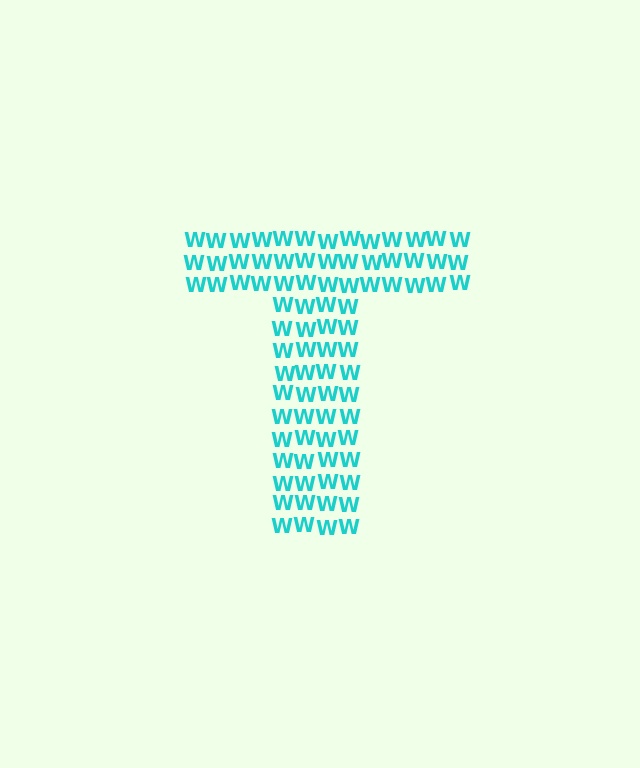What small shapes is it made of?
It is made of small letter W's.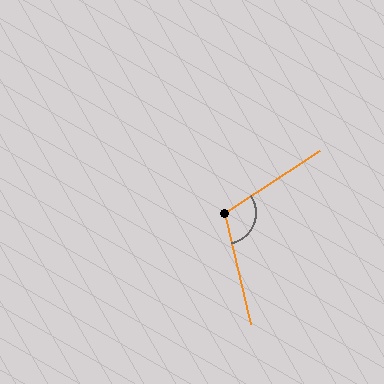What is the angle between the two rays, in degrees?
Approximately 110 degrees.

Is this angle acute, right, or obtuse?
It is obtuse.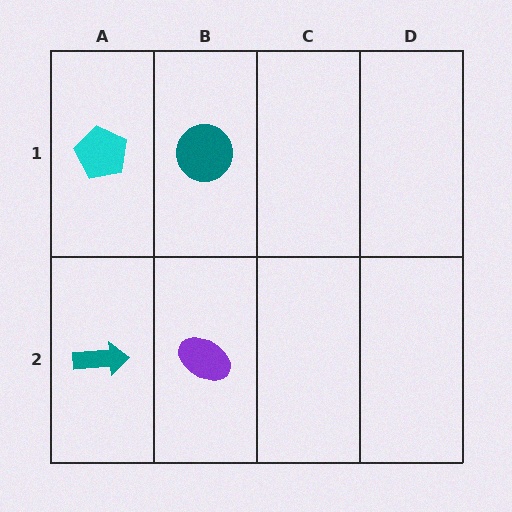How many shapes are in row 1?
2 shapes.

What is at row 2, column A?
A teal arrow.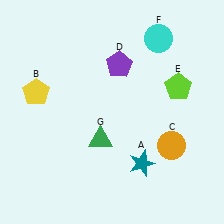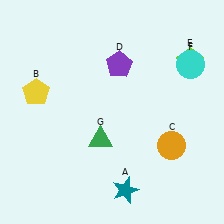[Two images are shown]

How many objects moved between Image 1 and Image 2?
3 objects moved between the two images.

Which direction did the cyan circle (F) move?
The cyan circle (F) moved right.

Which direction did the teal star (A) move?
The teal star (A) moved down.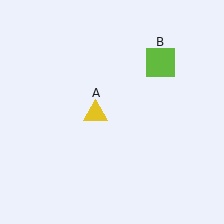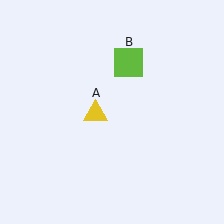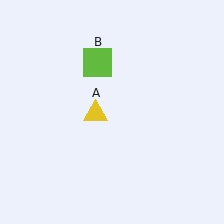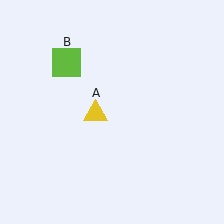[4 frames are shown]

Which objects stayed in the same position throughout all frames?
Yellow triangle (object A) remained stationary.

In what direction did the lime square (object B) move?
The lime square (object B) moved left.